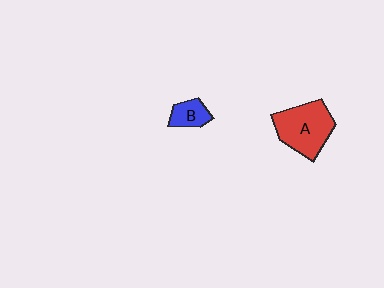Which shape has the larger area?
Shape A (red).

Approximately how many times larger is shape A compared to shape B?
Approximately 2.6 times.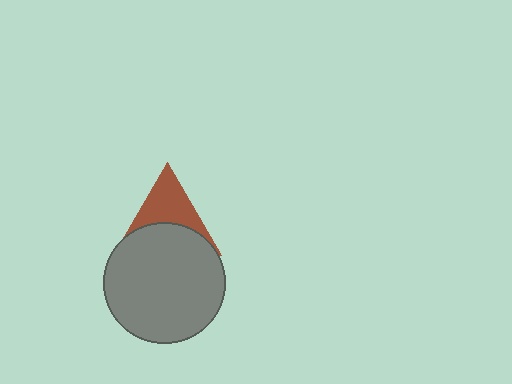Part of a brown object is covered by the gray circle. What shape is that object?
It is a triangle.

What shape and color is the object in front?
The object in front is a gray circle.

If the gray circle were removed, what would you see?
You would see the complete brown triangle.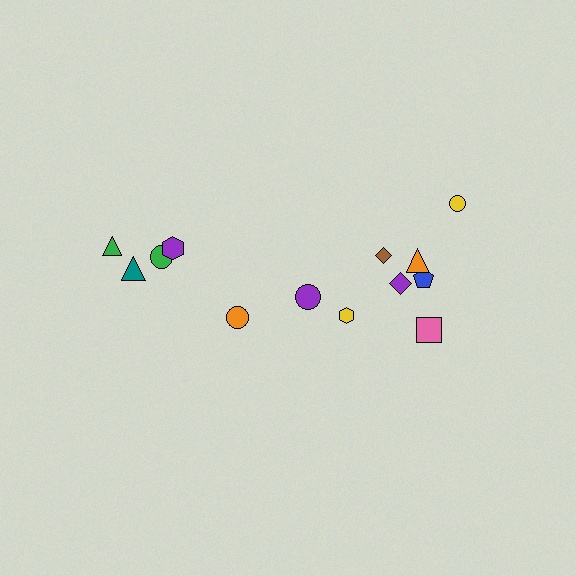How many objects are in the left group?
There are 5 objects.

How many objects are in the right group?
There are 8 objects.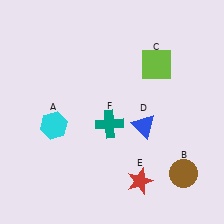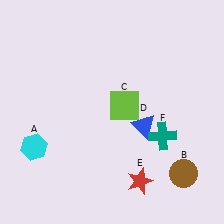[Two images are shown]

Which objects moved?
The objects that moved are: the cyan hexagon (A), the lime square (C), the teal cross (F).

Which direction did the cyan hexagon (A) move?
The cyan hexagon (A) moved down.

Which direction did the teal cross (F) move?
The teal cross (F) moved right.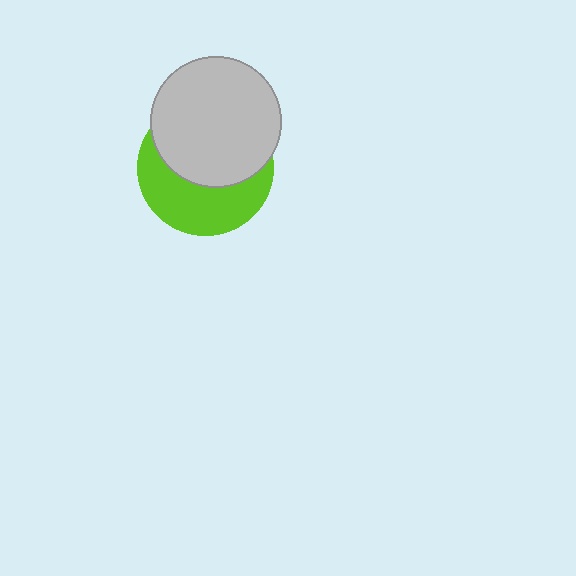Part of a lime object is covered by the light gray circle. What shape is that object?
It is a circle.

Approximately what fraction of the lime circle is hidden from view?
Roughly 54% of the lime circle is hidden behind the light gray circle.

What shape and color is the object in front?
The object in front is a light gray circle.